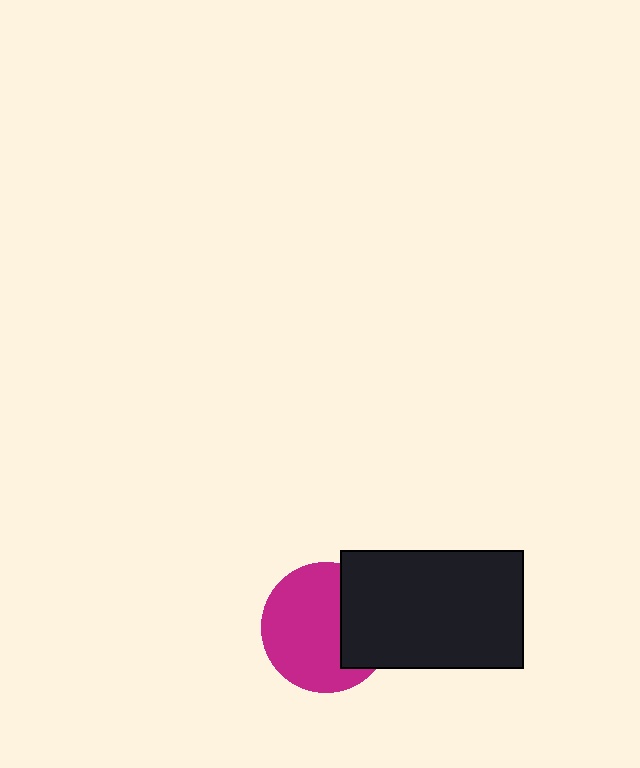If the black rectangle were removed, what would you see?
You would see the complete magenta circle.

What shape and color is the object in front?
The object in front is a black rectangle.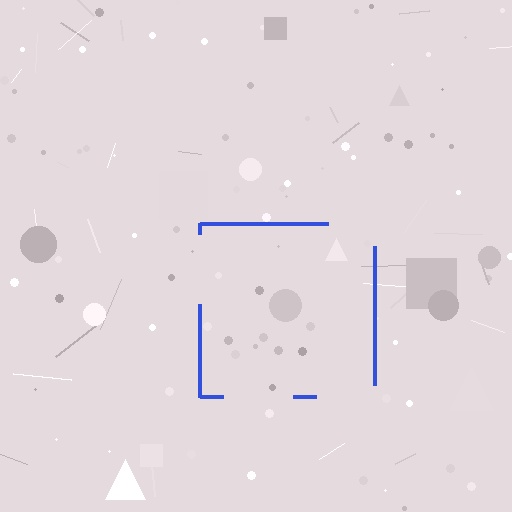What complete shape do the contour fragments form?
The contour fragments form a square.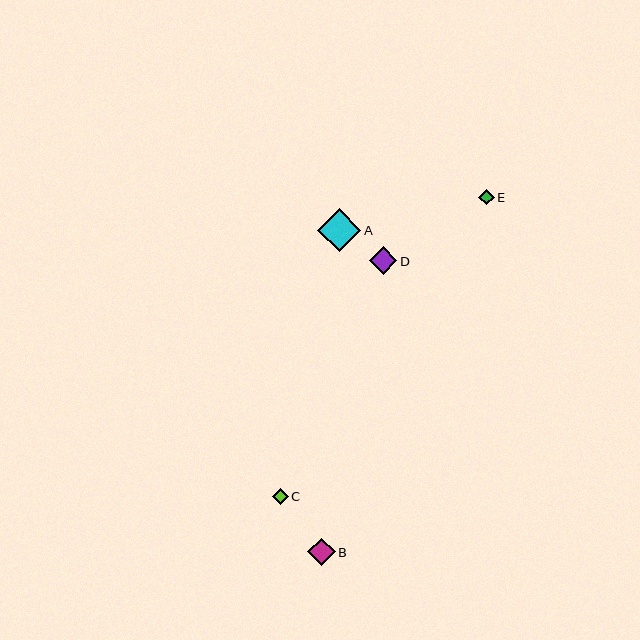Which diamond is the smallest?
Diamond E is the smallest with a size of approximately 15 pixels.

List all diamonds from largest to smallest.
From largest to smallest: A, D, B, C, E.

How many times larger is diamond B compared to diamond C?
Diamond B is approximately 1.7 times the size of diamond C.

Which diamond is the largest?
Diamond A is the largest with a size of approximately 43 pixels.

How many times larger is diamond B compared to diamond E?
Diamond B is approximately 1.8 times the size of diamond E.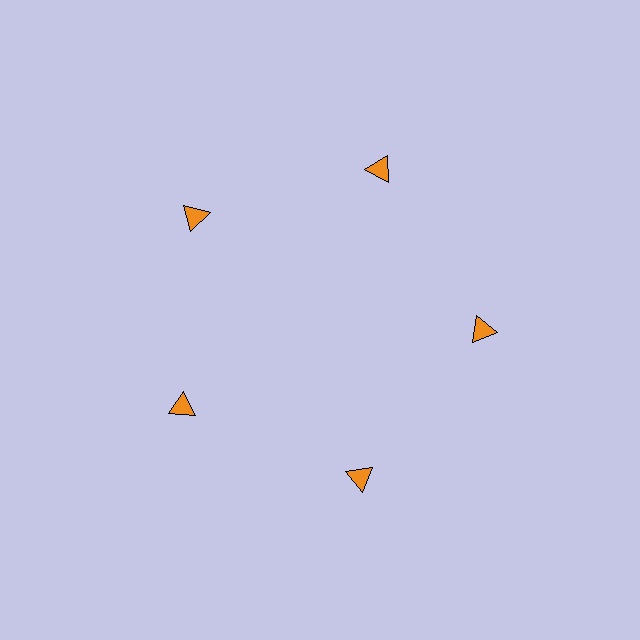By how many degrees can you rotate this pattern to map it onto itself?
The pattern maps onto itself every 72 degrees of rotation.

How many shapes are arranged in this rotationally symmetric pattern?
There are 5 shapes, arranged in 5 groups of 1.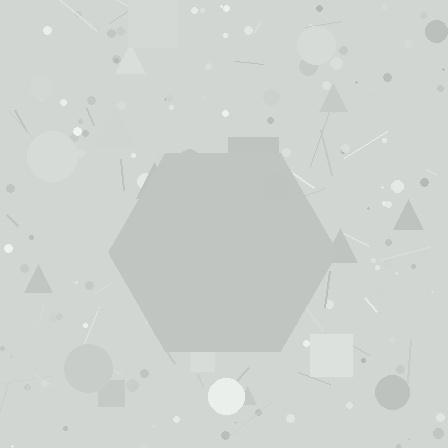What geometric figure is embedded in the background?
A hexagon is embedded in the background.